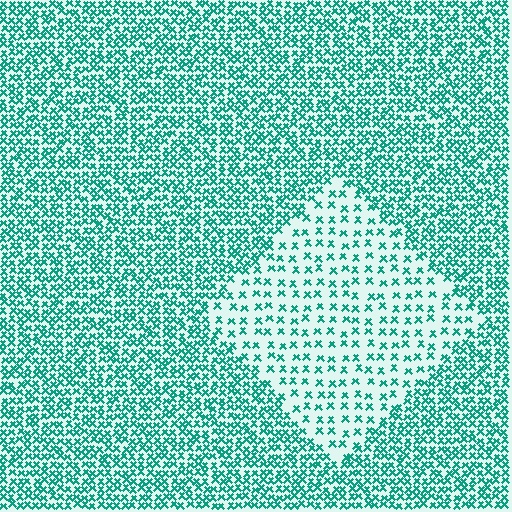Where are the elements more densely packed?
The elements are more densely packed outside the diamond boundary.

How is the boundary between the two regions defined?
The boundary is defined by a change in element density (approximately 2.4x ratio). All elements are the same color, size, and shape.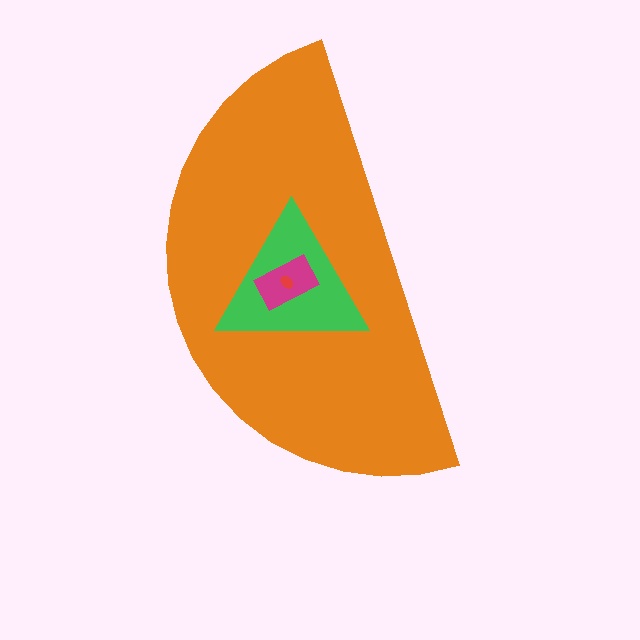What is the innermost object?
The red ellipse.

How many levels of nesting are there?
4.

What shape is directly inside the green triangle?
The magenta rectangle.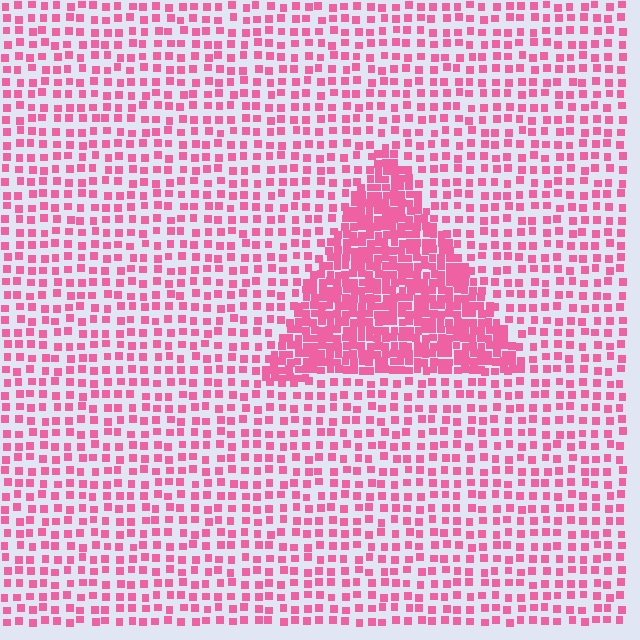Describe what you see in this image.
The image contains small pink elements arranged at two different densities. A triangle-shaped region is visible where the elements are more densely packed than the surrounding area.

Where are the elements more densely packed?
The elements are more densely packed inside the triangle boundary.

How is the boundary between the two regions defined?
The boundary is defined by a change in element density (approximately 2.5x ratio). All elements are the same color, size, and shape.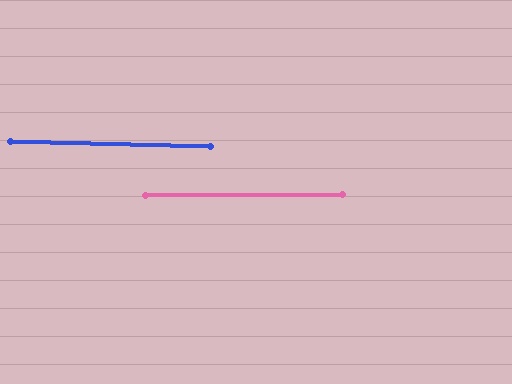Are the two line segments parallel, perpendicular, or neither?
Parallel — their directions differ by only 1.9°.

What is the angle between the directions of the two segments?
Approximately 2 degrees.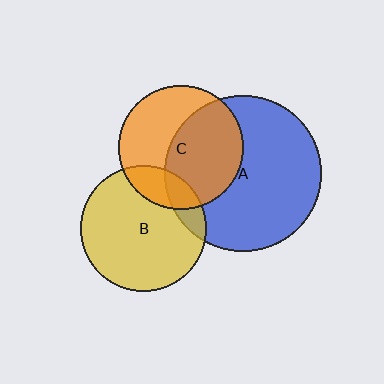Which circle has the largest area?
Circle A (blue).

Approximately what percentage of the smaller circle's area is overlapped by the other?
Approximately 50%.